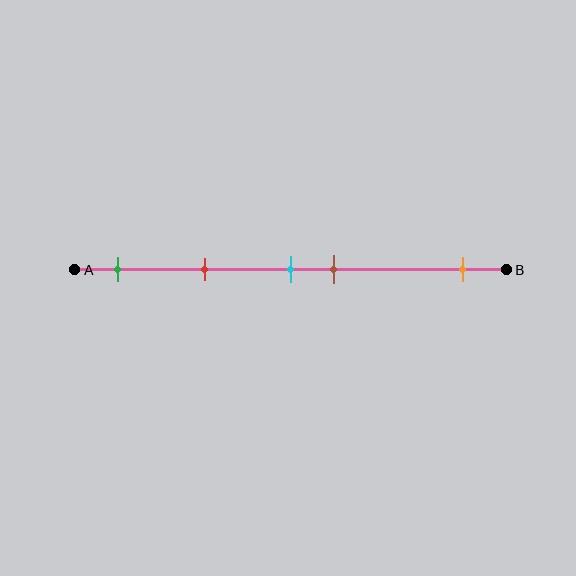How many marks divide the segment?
There are 5 marks dividing the segment.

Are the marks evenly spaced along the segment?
No, the marks are not evenly spaced.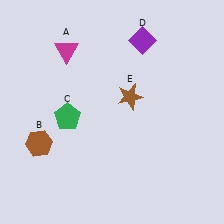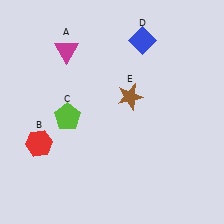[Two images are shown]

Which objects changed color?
B changed from brown to red. C changed from green to lime. D changed from purple to blue.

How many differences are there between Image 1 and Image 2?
There are 3 differences between the two images.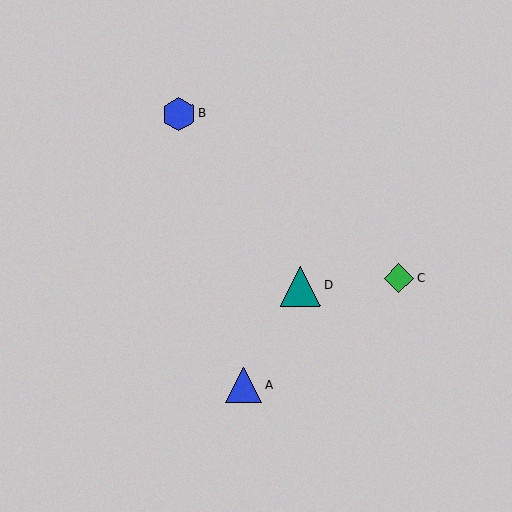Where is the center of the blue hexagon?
The center of the blue hexagon is at (179, 114).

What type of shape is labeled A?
Shape A is a blue triangle.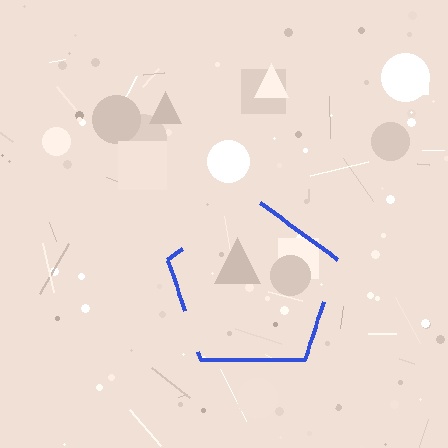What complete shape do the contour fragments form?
The contour fragments form a pentagon.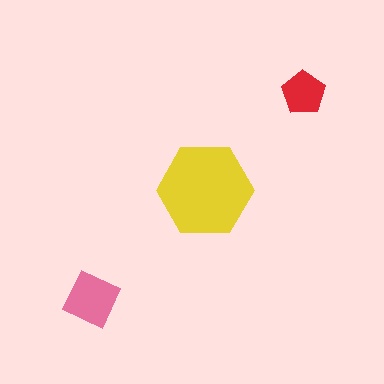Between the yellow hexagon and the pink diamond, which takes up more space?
The yellow hexagon.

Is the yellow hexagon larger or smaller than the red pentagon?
Larger.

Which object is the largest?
The yellow hexagon.